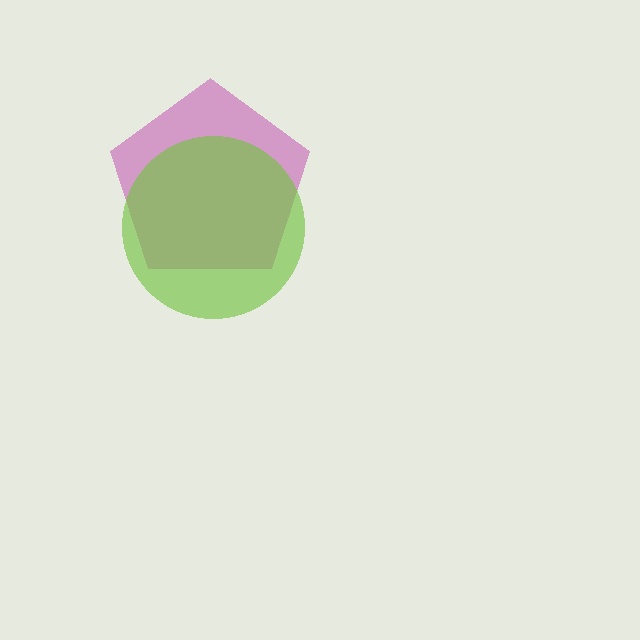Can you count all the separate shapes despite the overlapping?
Yes, there are 2 separate shapes.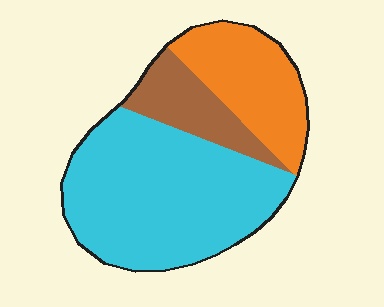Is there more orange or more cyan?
Cyan.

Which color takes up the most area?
Cyan, at roughly 60%.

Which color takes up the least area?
Brown, at roughly 15%.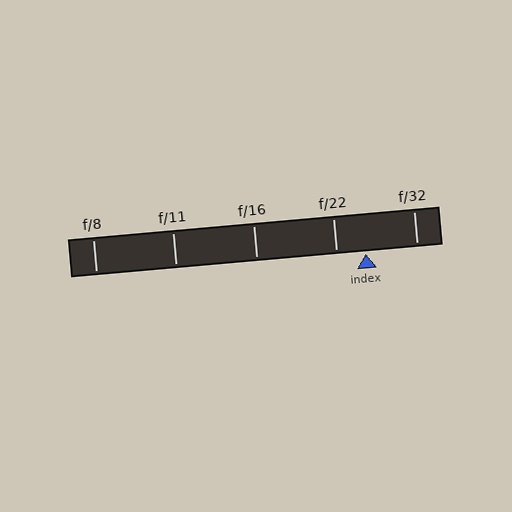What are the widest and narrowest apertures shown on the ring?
The widest aperture shown is f/8 and the narrowest is f/32.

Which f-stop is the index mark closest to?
The index mark is closest to f/22.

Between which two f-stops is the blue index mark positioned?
The index mark is between f/22 and f/32.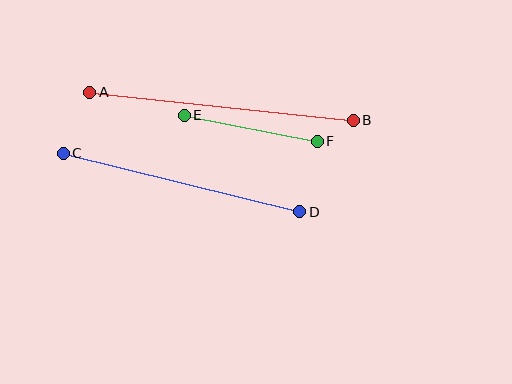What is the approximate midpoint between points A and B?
The midpoint is at approximately (221, 106) pixels.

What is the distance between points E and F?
The distance is approximately 136 pixels.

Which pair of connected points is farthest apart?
Points A and B are farthest apart.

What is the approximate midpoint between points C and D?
The midpoint is at approximately (181, 183) pixels.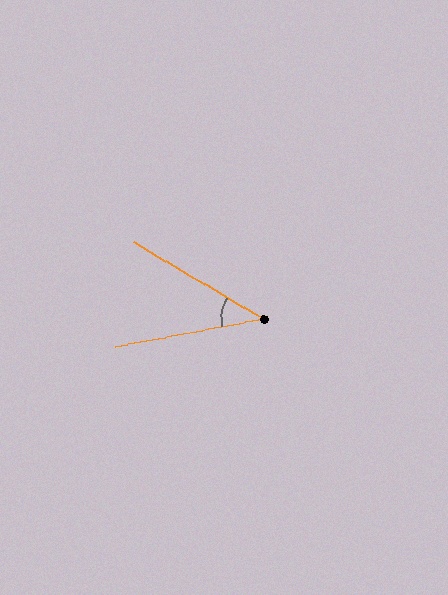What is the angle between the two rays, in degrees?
Approximately 41 degrees.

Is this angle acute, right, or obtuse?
It is acute.